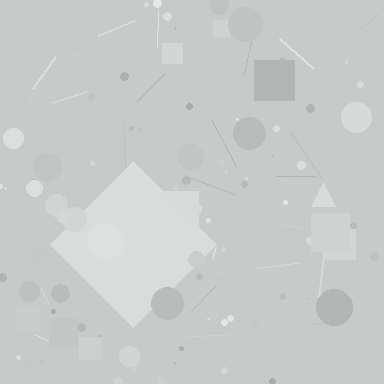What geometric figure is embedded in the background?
A diamond is embedded in the background.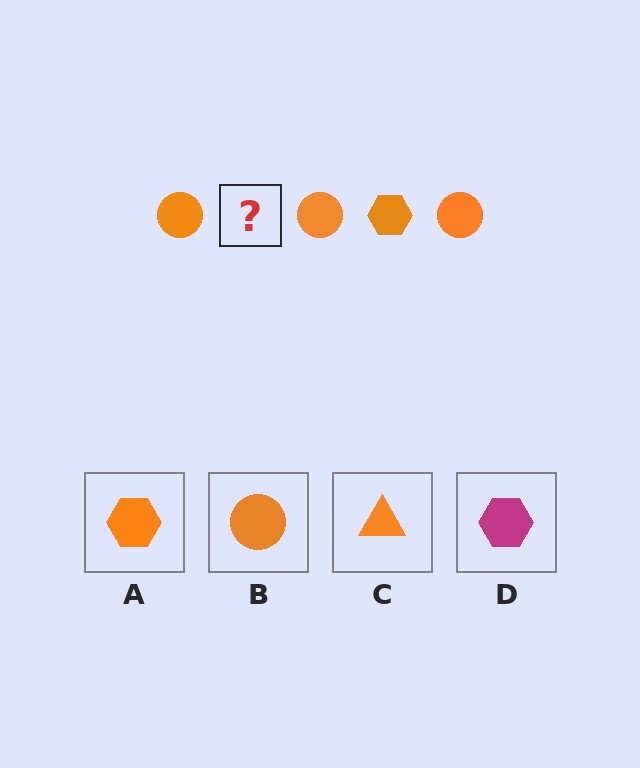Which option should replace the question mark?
Option A.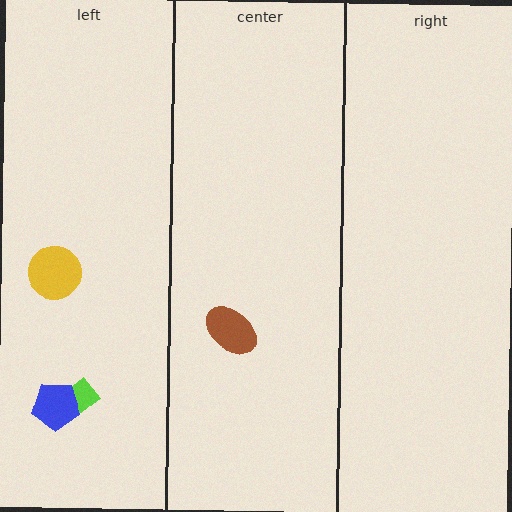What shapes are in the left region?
The lime diamond, the blue pentagon, the yellow circle.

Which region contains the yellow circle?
The left region.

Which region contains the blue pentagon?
The left region.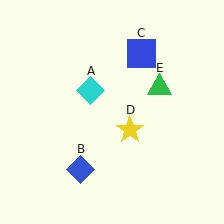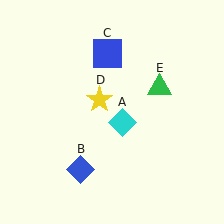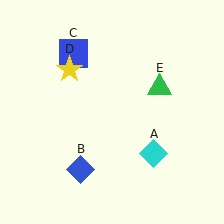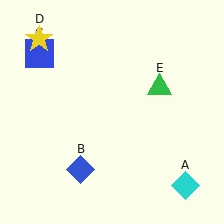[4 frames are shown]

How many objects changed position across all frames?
3 objects changed position: cyan diamond (object A), blue square (object C), yellow star (object D).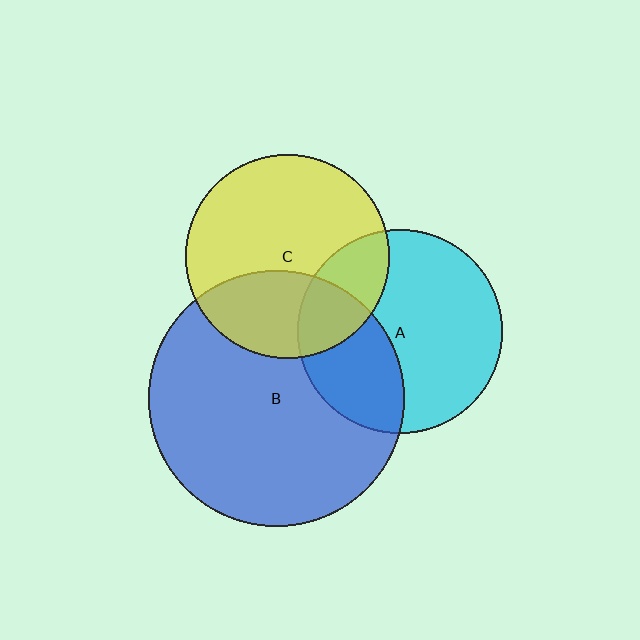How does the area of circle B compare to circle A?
Approximately 1.6 times.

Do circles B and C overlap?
Yes.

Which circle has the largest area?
Circle B (blue).